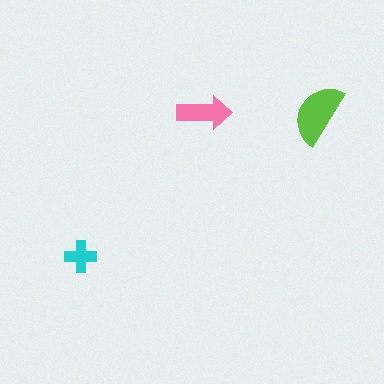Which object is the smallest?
The cyan cross.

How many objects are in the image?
There are 3 objects in the image.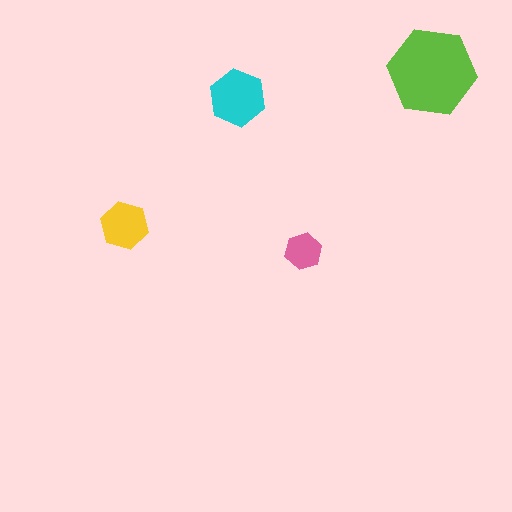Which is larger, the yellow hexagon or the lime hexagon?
The lime one.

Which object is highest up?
The lime hexagon is topmost.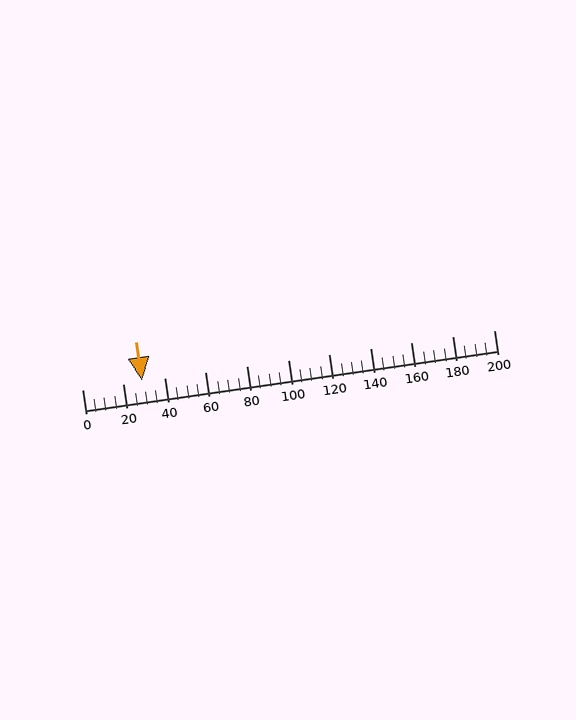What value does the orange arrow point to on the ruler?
The orange arrow points to approximately 29.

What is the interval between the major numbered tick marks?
The major tick marks are spaced 20 units apart.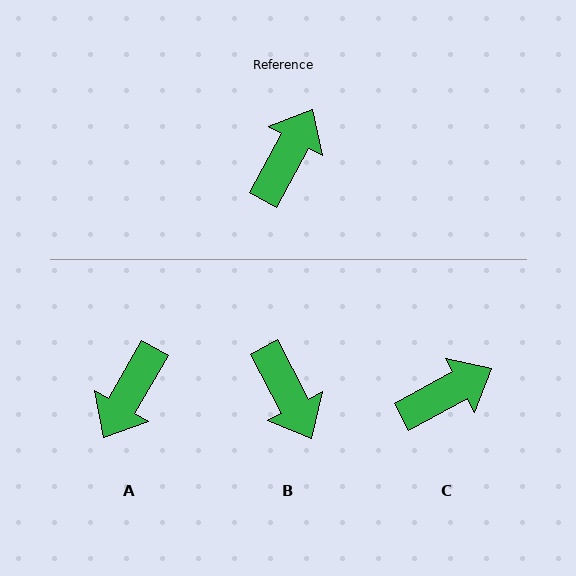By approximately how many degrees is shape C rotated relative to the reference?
Approximately 33 degrees clockwise.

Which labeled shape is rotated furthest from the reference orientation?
A, about 179 degrees away.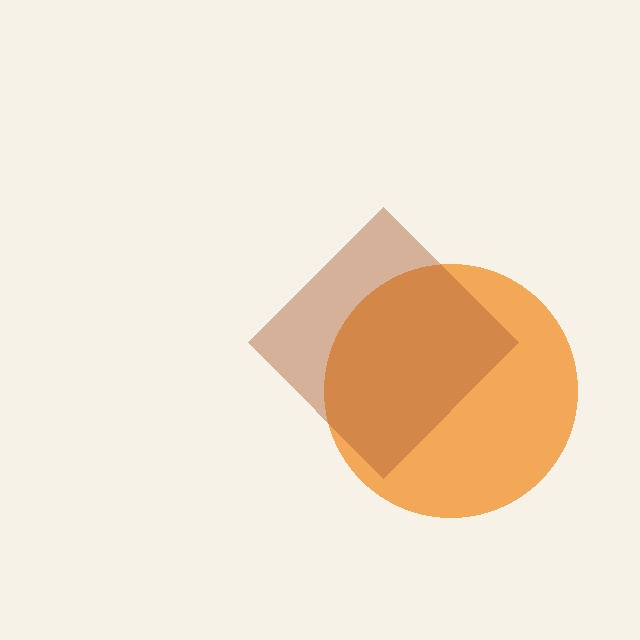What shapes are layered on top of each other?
The layered shapes are: an orange circle, a brown diamond.